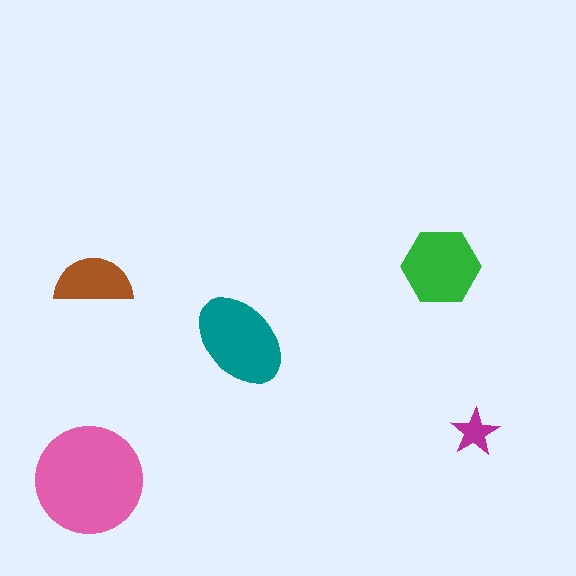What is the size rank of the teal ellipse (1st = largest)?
2nd.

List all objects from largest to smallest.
The pink circle, the teal ellipse, the green hexagon, the brown semicircle, the magenta star.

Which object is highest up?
The green hexagon is topmost.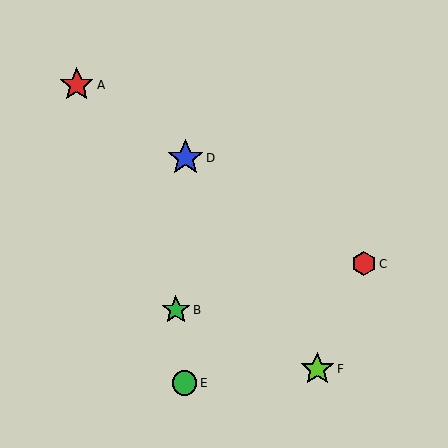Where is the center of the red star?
The center of the red star is at (77, 85).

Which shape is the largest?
The blue star (labeled D) is the largest.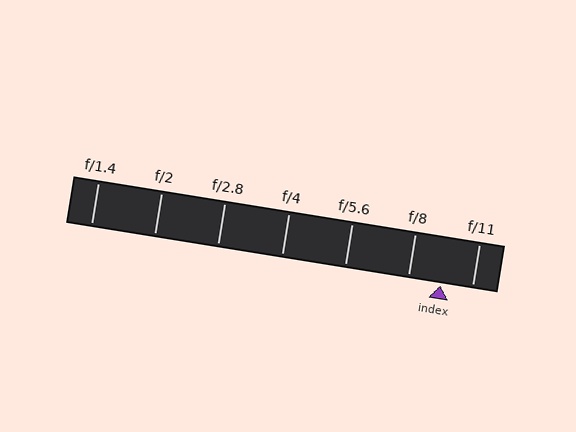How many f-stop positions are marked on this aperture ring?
There are 7 f-stop positions marked.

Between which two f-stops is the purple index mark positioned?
The index mark is between f/8 and f/11.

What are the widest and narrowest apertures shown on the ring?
The widest aperture shown is f/1.4 and the narrowest is f/11.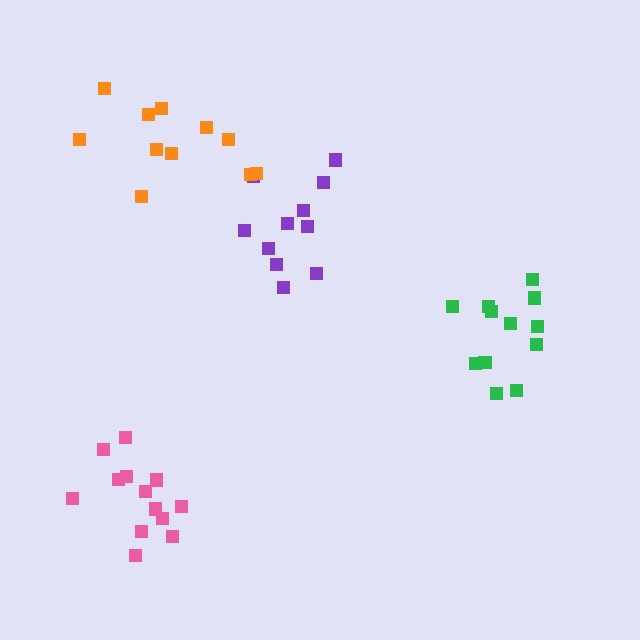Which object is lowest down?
The pink cluster is bottommost.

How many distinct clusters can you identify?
There are 4 distinct clusters.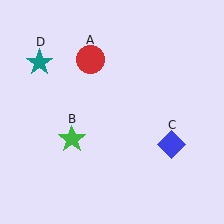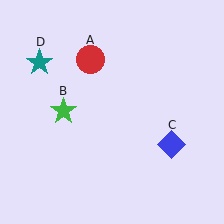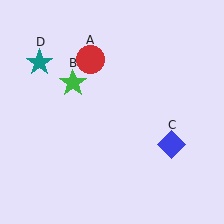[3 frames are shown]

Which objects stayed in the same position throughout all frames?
Red circle (object A) and blue diamond (object C) and teal star (object D) remained stationary.